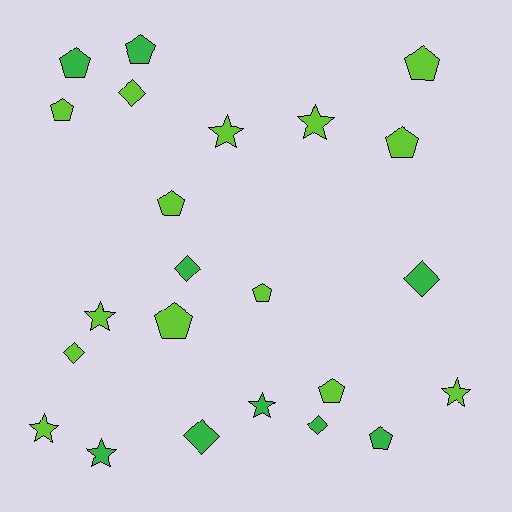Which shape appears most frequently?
Pentagon, with 10 objects.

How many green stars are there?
There are 2 green stars.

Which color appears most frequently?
Lime, with 14 objects.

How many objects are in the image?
There are 23 objects.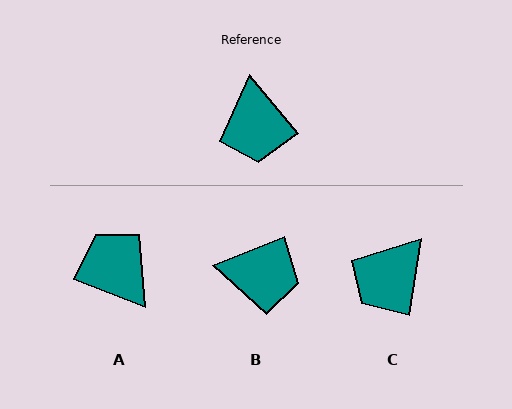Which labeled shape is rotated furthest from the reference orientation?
A, about 151 degrees away.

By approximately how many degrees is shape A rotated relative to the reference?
Approximately 151 degrees clockwise.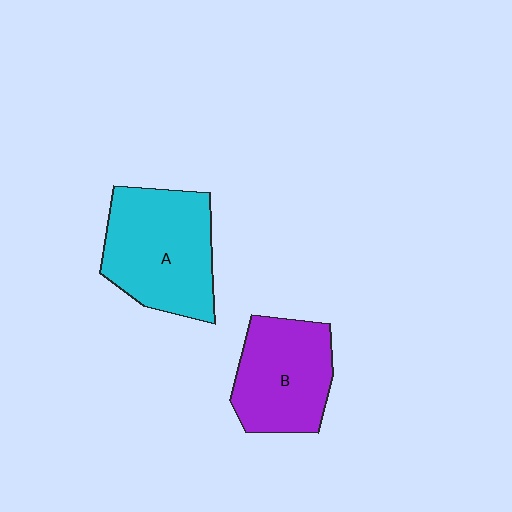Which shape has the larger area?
Shape A (cyan).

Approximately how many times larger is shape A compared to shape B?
Approximately 1.2 times.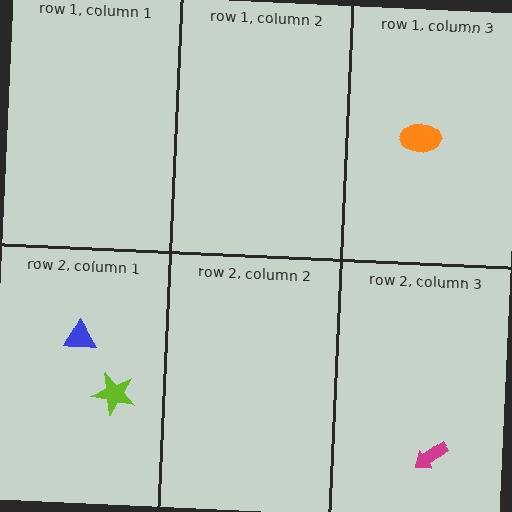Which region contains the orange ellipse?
The row 1, column 3 region.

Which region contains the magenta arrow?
The row 2, column 3 region.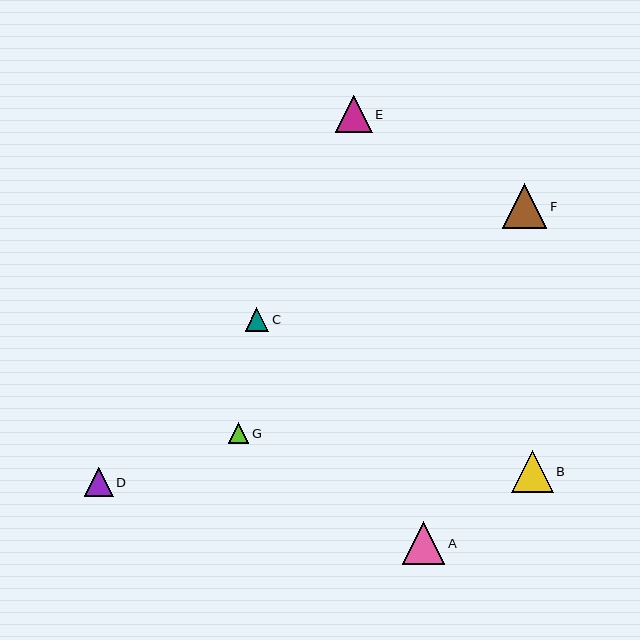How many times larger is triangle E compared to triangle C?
Triangle E is approximately 1.6 times the size of triangle C.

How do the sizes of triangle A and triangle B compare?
Triangle A and triangle B are approximately the same size.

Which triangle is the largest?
Triangle F is the largest with a size of approximately 45 pixels.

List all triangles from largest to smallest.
From largest to smallest: F, A, B, E, D, C, G.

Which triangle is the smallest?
Triangle G is the smallest with a size of approximately 21 pixels.